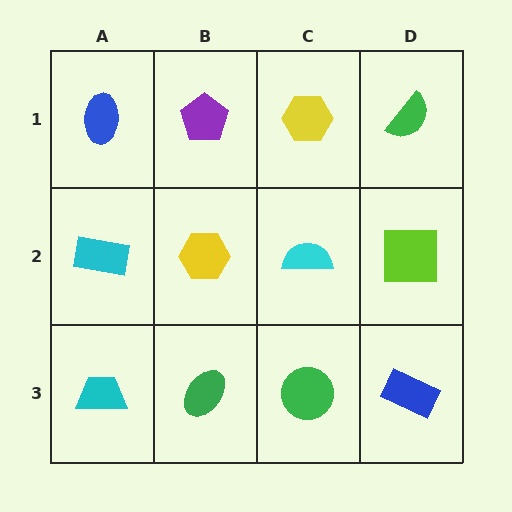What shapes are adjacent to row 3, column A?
A cyan rectangle (row 2, column A), a green ellipse (row 3, column B).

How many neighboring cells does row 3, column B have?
3.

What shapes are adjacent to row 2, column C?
A yellow hexagon (row 1, column C), a green circle (row 3, column C), a yellow hexagon (row 2, column B), a lime square (row 2, column D).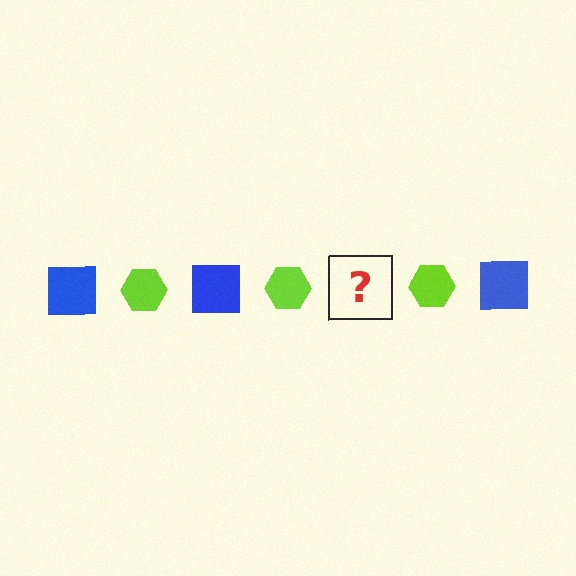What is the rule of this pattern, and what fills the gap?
The rule is that the pattern alternates between blue square and lime hexagon. The gap should be filled with a blue square.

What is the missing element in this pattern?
The missing element is a blue square.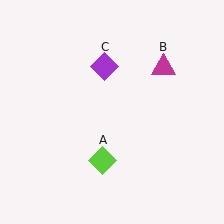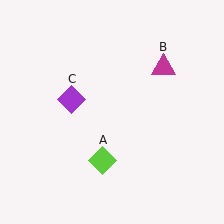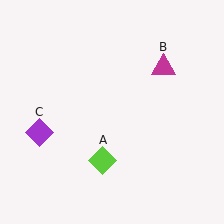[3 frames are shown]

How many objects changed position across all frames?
1 object changed position: purple diamond (object C).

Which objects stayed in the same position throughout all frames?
Lime diamond (object A) and magenta triangle (object B) remained stationary.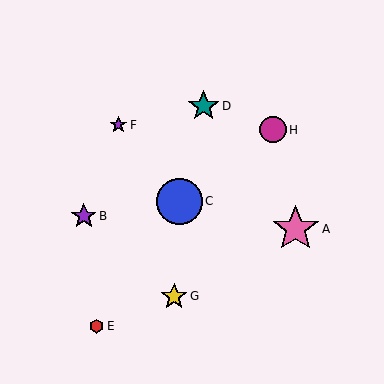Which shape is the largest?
The pink star (labeled A) is the largest.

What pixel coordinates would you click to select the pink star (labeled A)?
Click at (296, 229) to select the pink star A.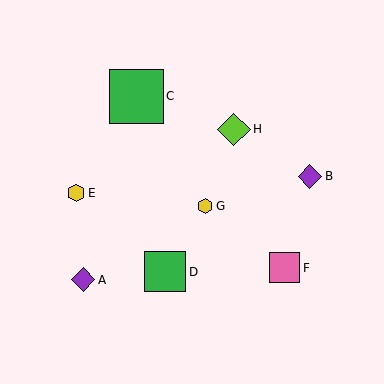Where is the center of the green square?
The center of the green square is at (165, 272).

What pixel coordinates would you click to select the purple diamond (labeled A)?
Click at (83, 280) to select the purple diamond A.